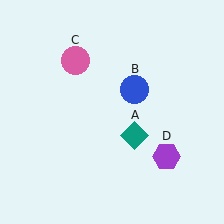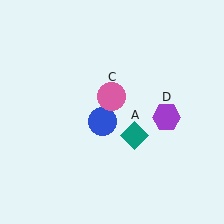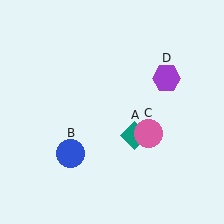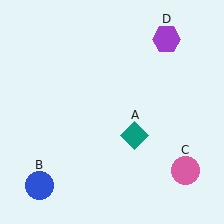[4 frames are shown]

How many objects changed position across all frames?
3 objects changed position: blue circle (object B), pink circle (object C), purple hexagon (object D).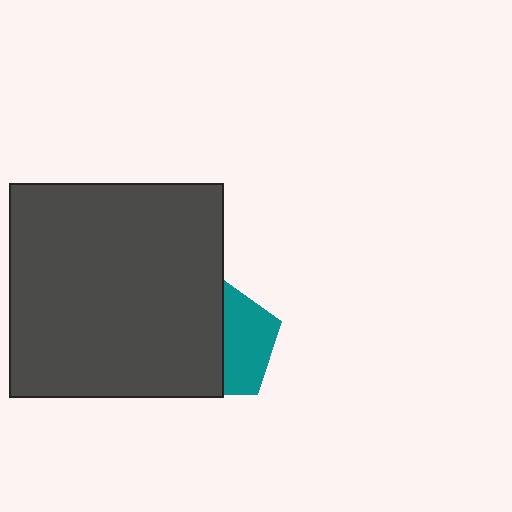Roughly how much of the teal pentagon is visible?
A small part of it is visible (roughly 45%).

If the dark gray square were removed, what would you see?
You would see the complete teal pentagon.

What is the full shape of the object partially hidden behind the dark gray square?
The partially hidden object is a teal pentagon.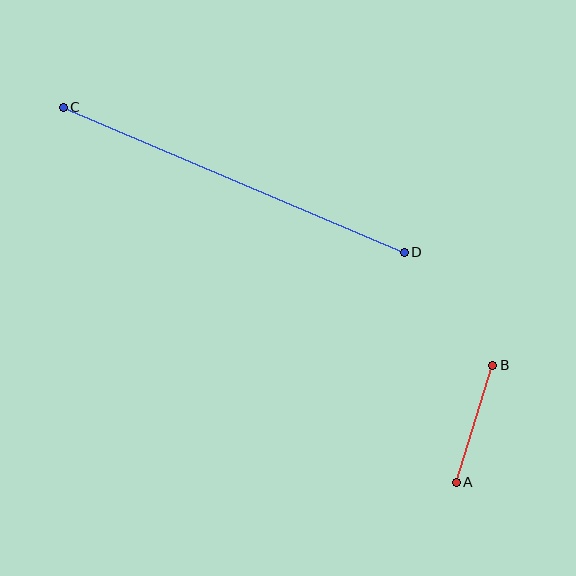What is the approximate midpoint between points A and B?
The midpoint is at approximately (475, 424) pixels.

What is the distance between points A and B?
The distance is approximately 122 pixels.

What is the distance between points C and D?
The distance is approximately 371 pixels.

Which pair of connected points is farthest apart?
Points C and D are farthest apart.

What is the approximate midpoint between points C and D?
The midpoint is at approximately (234, 180) pixels.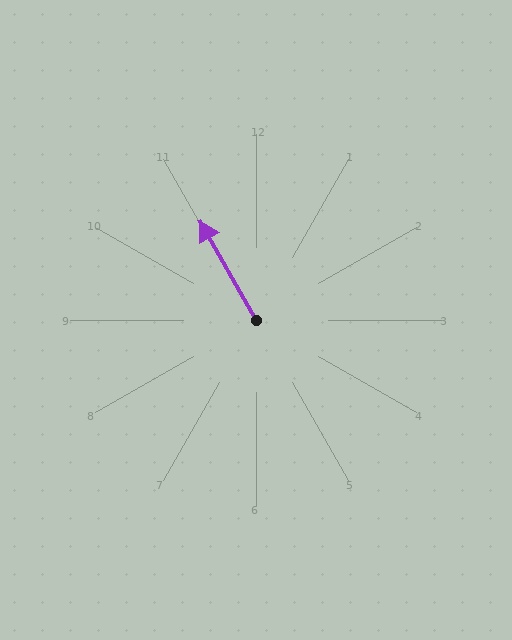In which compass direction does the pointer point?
Northwest.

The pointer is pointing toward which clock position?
Roughly 11 o'clock.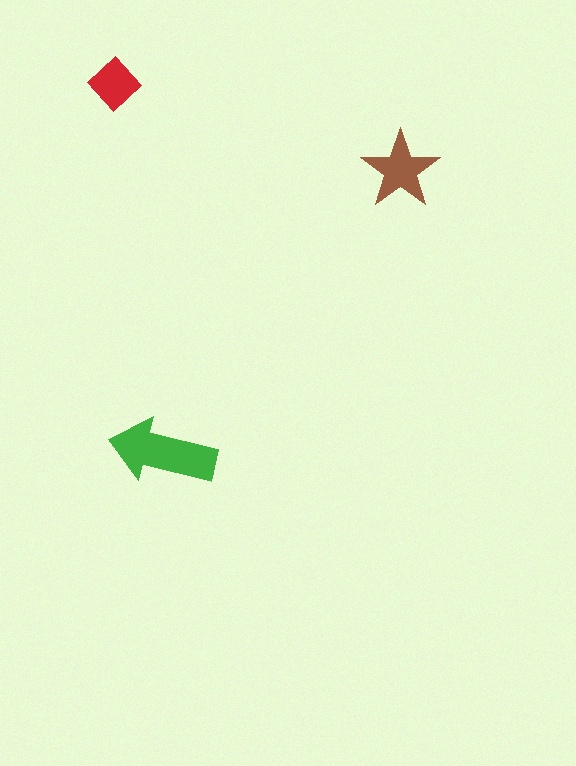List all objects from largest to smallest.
The green arrow, the brown star, the red diamond.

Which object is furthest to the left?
The red diamond is leftmost.